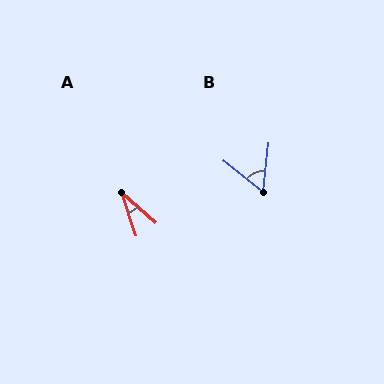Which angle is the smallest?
A, at approximately 30 degrees.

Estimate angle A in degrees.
Approximately 30 degrees.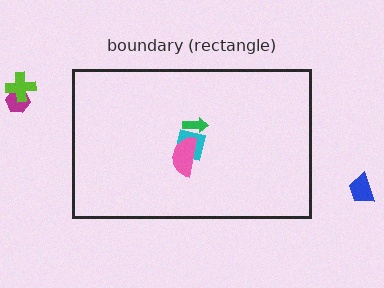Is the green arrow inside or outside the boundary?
Inside.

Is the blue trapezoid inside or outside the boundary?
Outside.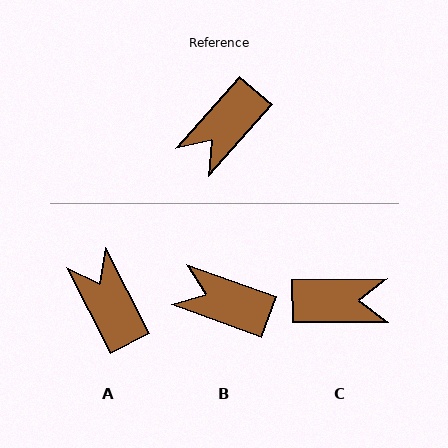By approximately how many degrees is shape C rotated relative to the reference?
Approximately 132 degrees counter-clockwise.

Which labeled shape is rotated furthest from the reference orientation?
C, about 132 degrees away.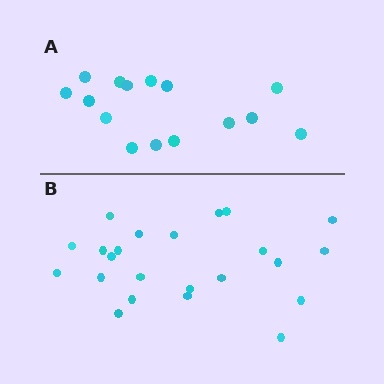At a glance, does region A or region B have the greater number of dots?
Region B (the bottom region) has more dots.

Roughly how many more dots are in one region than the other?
Region B has roughly 8 or so more dots than region A.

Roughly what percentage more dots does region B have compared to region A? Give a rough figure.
About 55% more.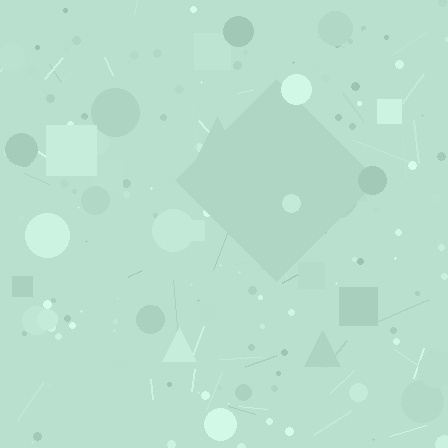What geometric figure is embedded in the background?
A diamond is embedded in the background.